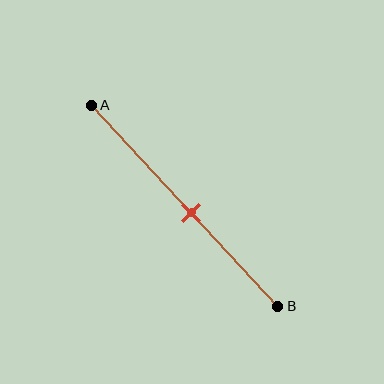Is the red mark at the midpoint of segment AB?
No, the mark is at about 55% from A, not at the 50% midpoint.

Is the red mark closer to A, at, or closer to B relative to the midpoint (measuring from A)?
The red mark is closer to point B than the midpoint of segment AB.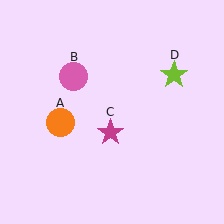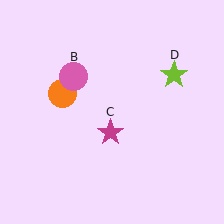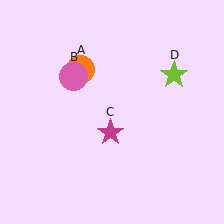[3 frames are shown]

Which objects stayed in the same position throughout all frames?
Pink circle (object B) and magenta star (object C) and lime star (object D) remained stationary.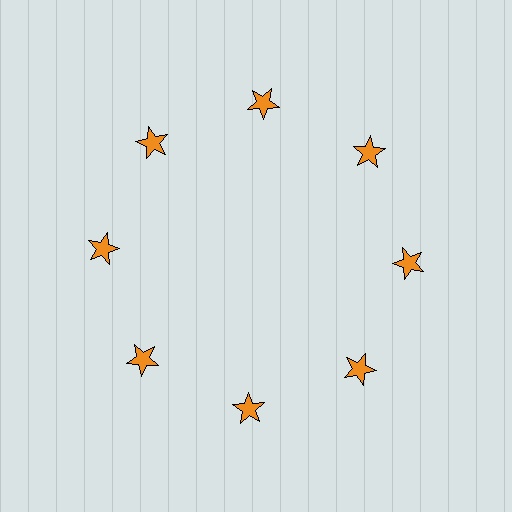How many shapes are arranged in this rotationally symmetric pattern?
There are 8 shapes, arranged in 8 groups of 1.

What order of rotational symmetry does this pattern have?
This pattern has 8-fold rotational symmetry.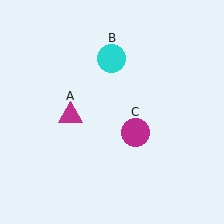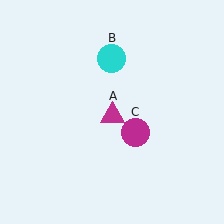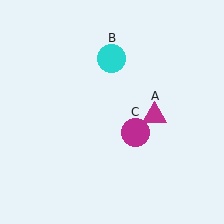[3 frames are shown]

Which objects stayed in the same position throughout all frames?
Cyan circle (object B) and magenta circle (object C) remained stationary.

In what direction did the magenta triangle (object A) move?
The magenta triangle (object A) moved right.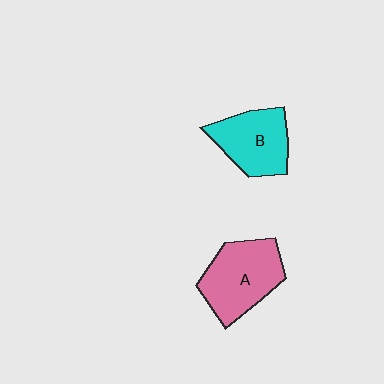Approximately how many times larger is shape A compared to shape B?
Approximately 1.2 times.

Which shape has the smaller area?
Shape B (cyan).